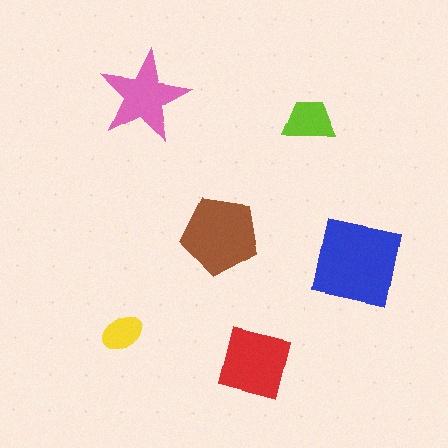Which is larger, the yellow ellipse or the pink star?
The pink star.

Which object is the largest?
The blue square.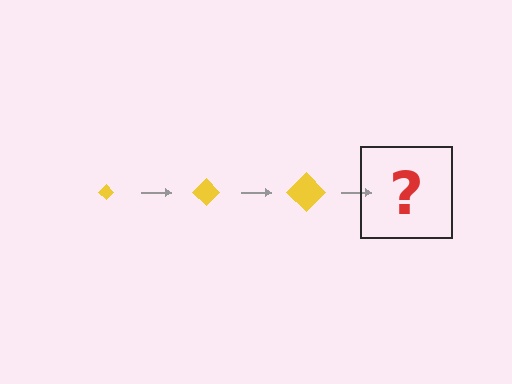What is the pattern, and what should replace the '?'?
The pattern is that the diamond gets progressively larger each step. The '?' should be a yellow diamond, larger than the previous one.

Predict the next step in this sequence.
The next step is a yellow diamond, larger than the previous one.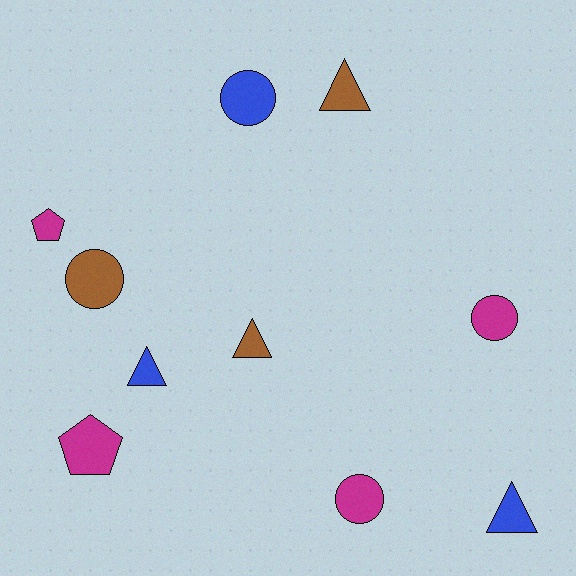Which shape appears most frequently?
Triangle, with 4 objects.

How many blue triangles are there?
There are 2 blue triangles.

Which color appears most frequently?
Magenta, with 4 objects.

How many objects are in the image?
There are 10 objects.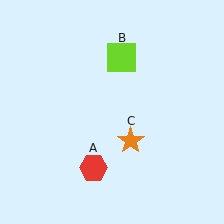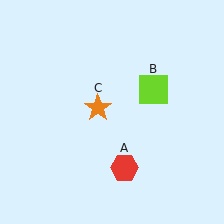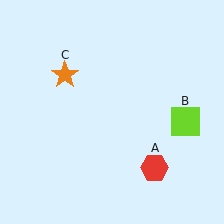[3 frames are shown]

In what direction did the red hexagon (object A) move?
The red hexagon (object A) moved right.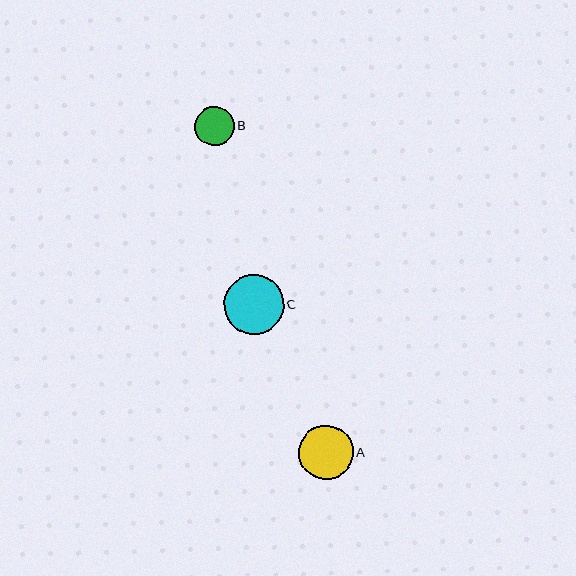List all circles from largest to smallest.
From largest to smallest: C, A, B.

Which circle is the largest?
Circle C is the largest with a size of approximately 60 pixels.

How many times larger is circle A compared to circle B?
Circle A is approximately 1.4 times the size of circle B.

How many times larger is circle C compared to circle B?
Circle C is approximately 1.5 times the size of circle B.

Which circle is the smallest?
Circle B is the smallest with a size of approximately 39 pixels.